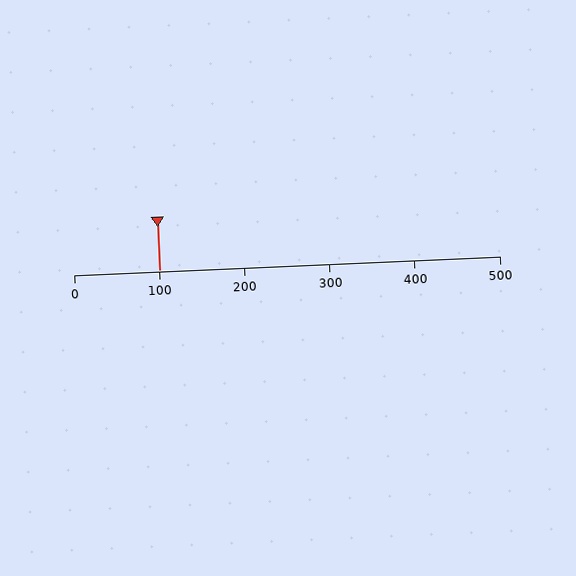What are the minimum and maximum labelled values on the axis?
The axis runs from 0 to 500.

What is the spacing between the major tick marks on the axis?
The major ticks are spaced 100 apart.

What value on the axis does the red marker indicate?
The marker indicates approximately 100.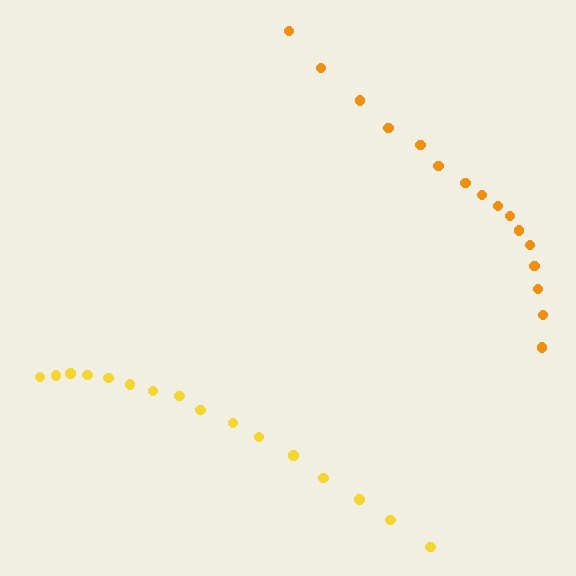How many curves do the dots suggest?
There are 2 distinct paths.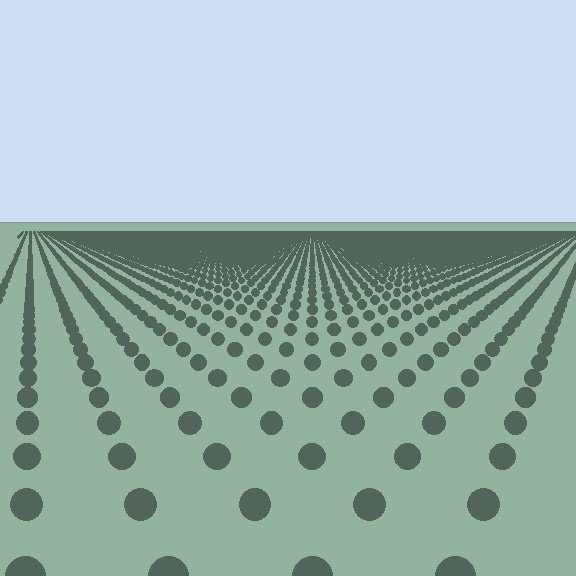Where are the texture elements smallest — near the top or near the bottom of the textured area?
Near the top.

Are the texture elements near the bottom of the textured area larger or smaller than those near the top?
Larger. Near the bottom, elements are closer to the viewer and appear at a bigger on-screen size.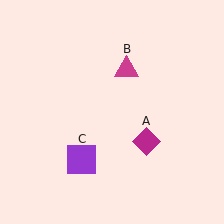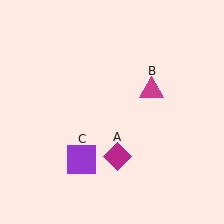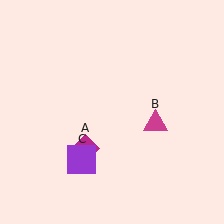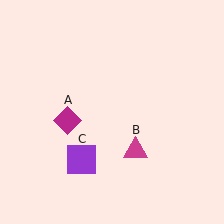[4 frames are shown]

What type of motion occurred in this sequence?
The magenta diamond (object A), magenta triangle (object B) rotated clockwise around the center of the scene.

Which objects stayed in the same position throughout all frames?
Purple square (object C) remained stationary.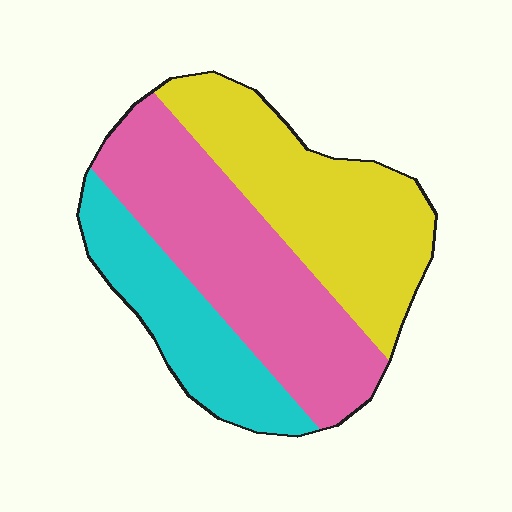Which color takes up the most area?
Pink, at roughly 40%.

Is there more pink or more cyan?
Pink.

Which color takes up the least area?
Cyan, at roughly 25%.